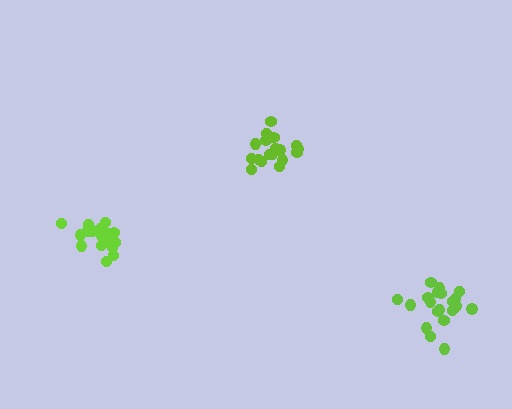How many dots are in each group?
Group 1: 18 dots, Group 2: 19 dots, Group 3: 20 dots (57 total).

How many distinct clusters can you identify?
There are 3 distinct clusters.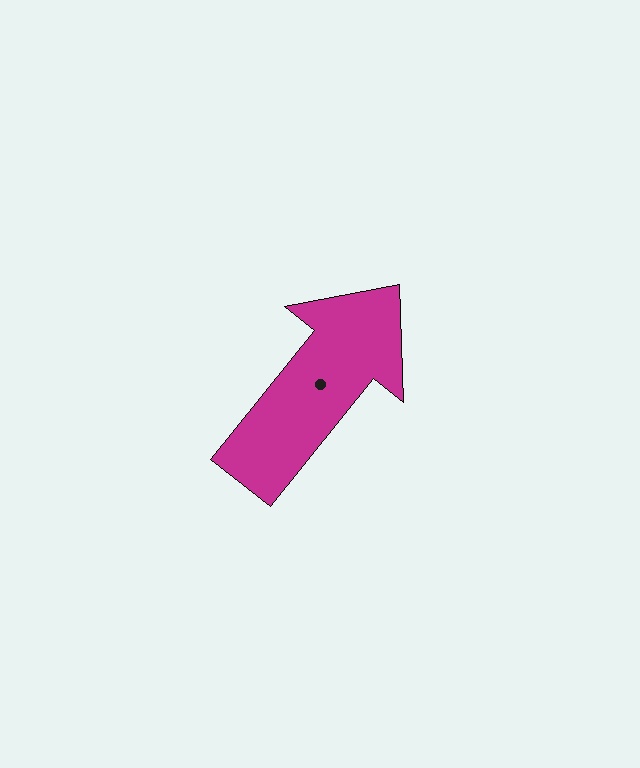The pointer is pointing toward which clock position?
Roughly 1 o'clock.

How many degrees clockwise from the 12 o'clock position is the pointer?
Approximately 39 degrees.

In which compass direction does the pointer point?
Northeast.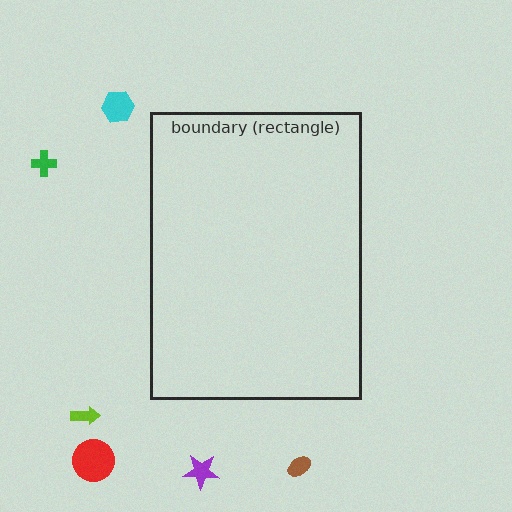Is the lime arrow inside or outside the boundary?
Outside.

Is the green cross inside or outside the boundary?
Outside.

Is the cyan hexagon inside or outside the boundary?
Outside.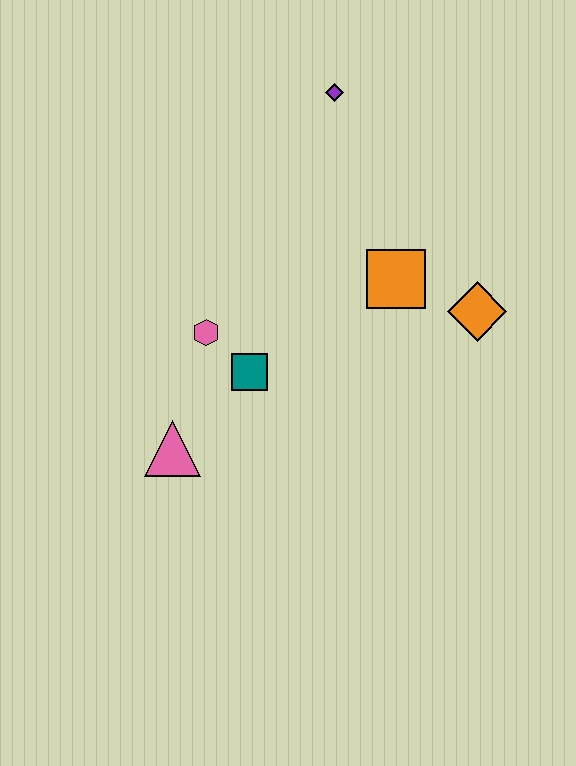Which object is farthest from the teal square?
The purple diamond is farthest from the teal square.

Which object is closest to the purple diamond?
The orange square is closest to the purple diamond.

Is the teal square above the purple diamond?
No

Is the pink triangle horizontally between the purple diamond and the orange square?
No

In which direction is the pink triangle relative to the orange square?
The pink triangle is to the left of the orange square.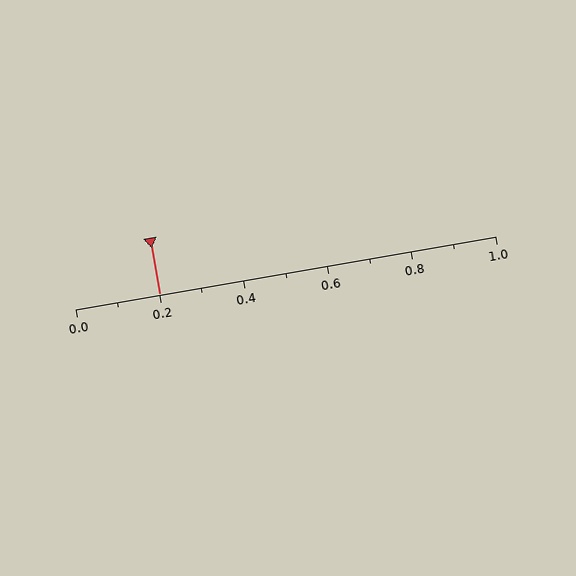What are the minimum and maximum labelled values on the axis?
The axis runs from 0.0 to 1.0.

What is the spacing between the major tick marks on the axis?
The major ticks are spaced 0.2 apart.